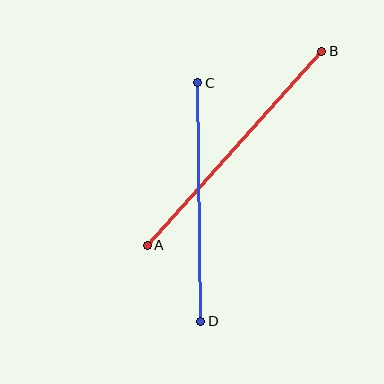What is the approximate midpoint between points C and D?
The midpoint is at approximately (199, 202) pixels.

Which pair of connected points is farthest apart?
Points A and B are farthest apart.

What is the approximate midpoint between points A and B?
The midpoint is at approximately (234, 148) pixels.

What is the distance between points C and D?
The distance is approximately 238 pixels.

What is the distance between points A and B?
The distance is approximately 261 pixels.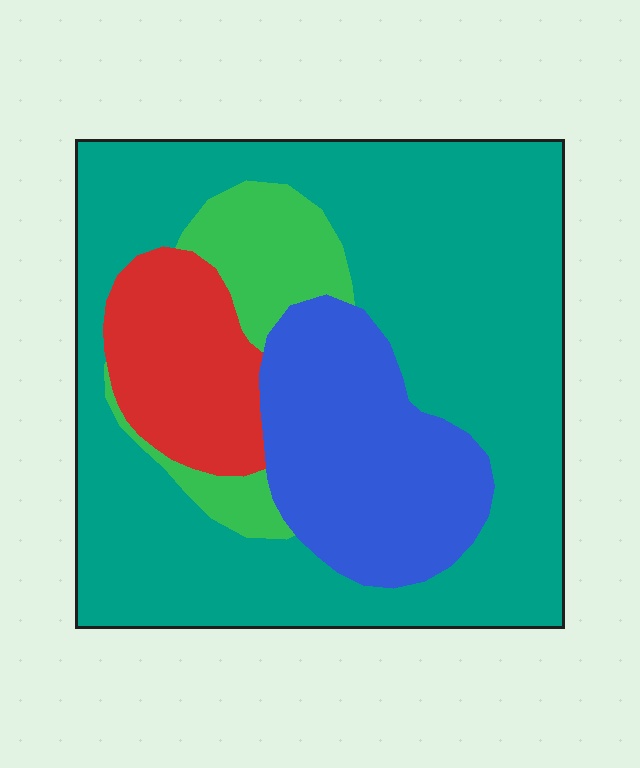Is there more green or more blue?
Blue.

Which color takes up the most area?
Teal, at roughly 60%.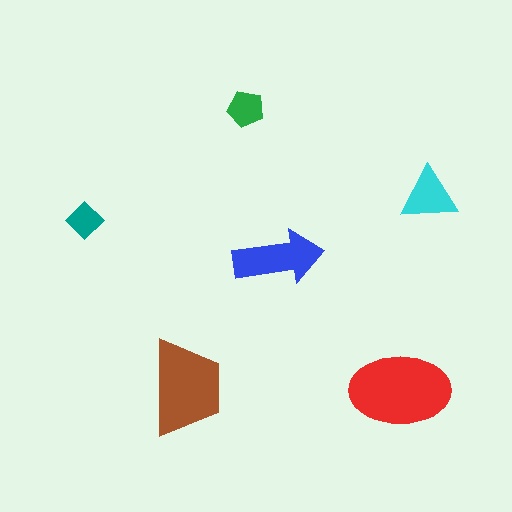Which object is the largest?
The red ellipse.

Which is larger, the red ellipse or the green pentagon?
The red ellipse.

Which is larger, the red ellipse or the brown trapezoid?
The red ellipse.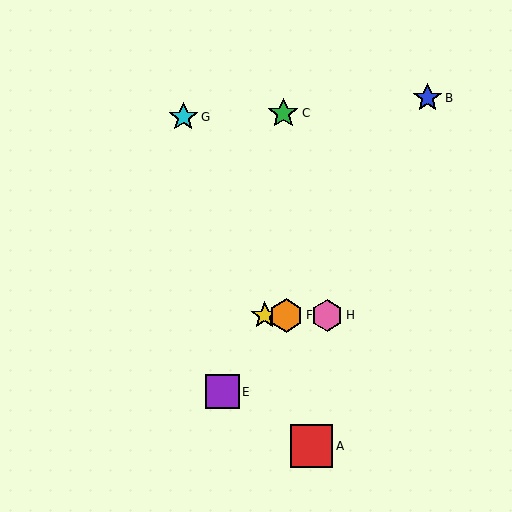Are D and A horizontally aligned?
No, D is at y≈315 and A is at y≈446.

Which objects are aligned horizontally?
Objects D, F, H are aligned horizontally.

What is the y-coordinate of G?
Object G is at y≈117.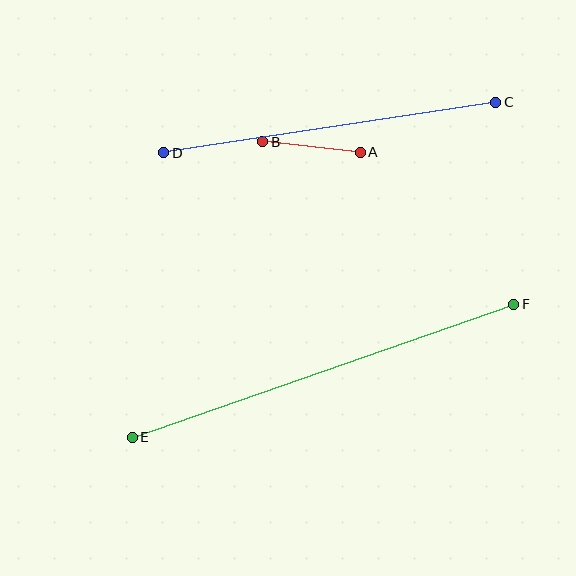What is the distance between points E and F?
The distance is approximately 404 pixels.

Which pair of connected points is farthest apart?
Points E and F are farthest apart.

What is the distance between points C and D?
The distance is approximately 336 pixels.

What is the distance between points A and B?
The distance is approximately 98 pixels.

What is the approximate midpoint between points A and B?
The midpoint is at approximately (311, 147) pixels.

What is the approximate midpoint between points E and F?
The midpoint is at approximately (323, 371) pixels.